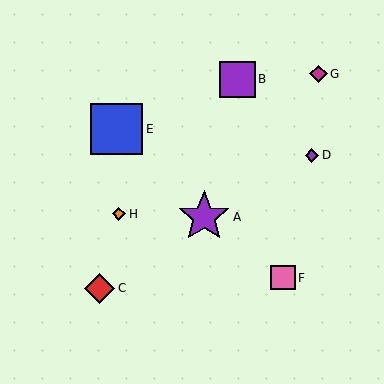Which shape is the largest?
The blue square (labeled E) is the largest.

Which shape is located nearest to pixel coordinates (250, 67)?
The purple square (labeled B) at (237, 80) is nearest to that location.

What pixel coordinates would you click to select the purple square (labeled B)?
Click at (237, 80) to select the purple square B.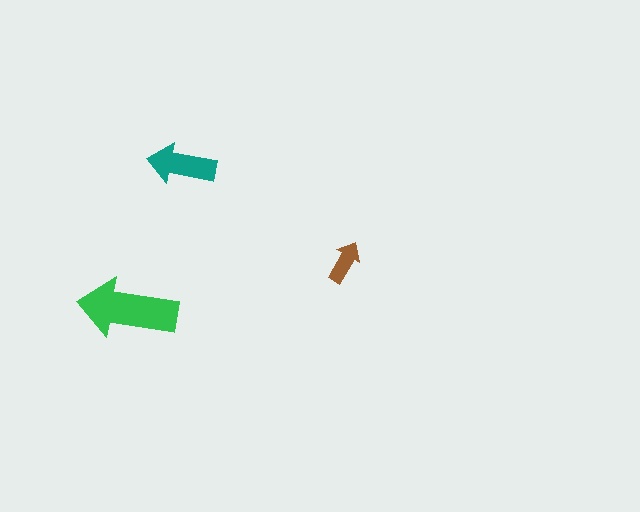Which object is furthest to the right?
The brown arrow is rightmost.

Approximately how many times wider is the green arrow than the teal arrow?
About 1.5 times wider.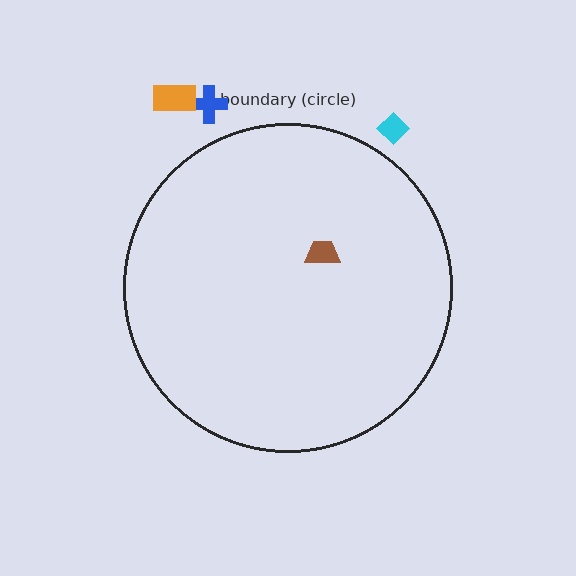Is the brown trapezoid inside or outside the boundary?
Inside.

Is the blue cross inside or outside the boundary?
Outside.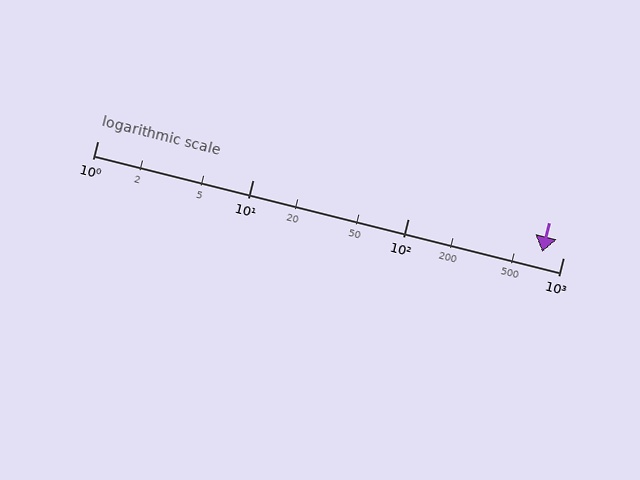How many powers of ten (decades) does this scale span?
The scale spans 3 decades, from 1 to 1000.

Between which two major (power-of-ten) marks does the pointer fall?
The pointer is between 100 and 1000.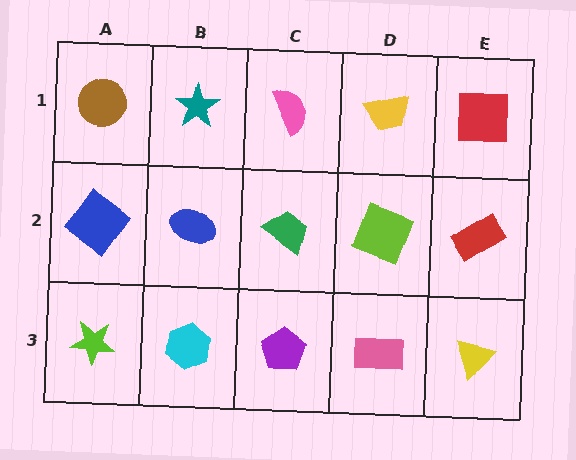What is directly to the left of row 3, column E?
A pink rectangle.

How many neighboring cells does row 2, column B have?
4.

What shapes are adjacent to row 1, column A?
A blue diamond (row 2, column A), a teal star (row 1, column B).